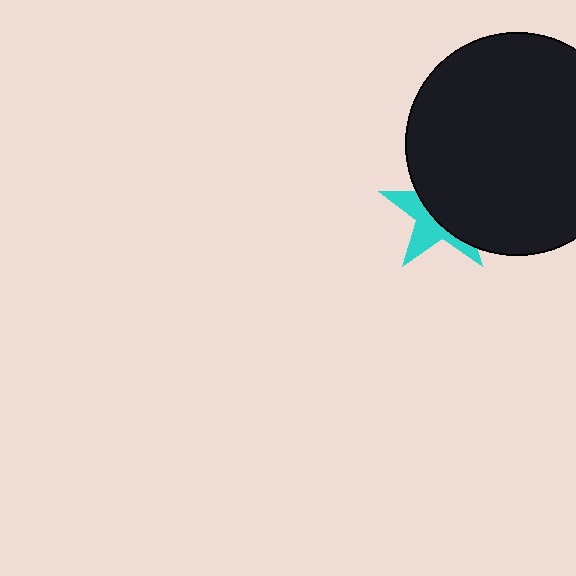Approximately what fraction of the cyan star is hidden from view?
Roughly 59% of the cyan star is hidden behind the black circle.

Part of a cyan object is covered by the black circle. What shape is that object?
It is a star.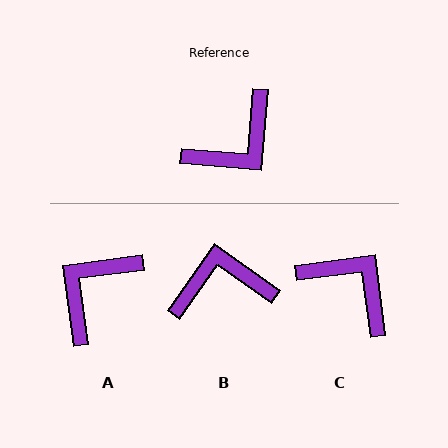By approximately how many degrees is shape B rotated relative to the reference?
Approximately 150 degrees counter-clockwise.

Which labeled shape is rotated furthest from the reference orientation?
A, about 167 degrees away.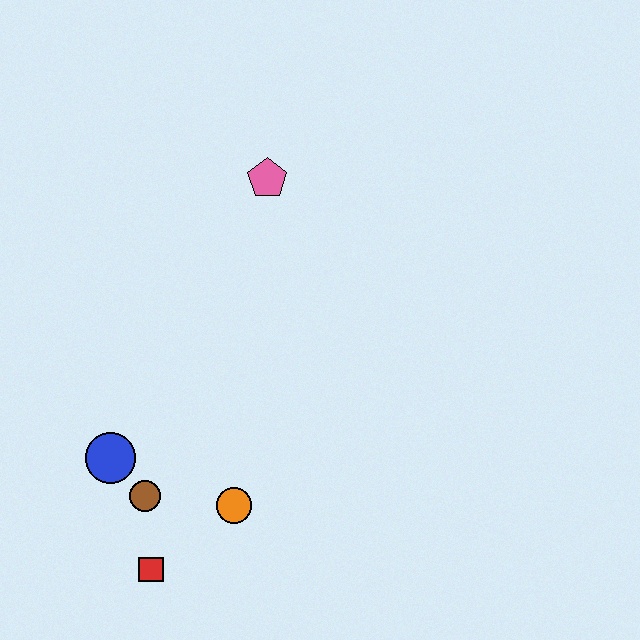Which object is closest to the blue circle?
The brown circle is closest to the blue circle.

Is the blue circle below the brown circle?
No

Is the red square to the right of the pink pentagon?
No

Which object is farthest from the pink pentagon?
The red square is farthest from the pink pentagon.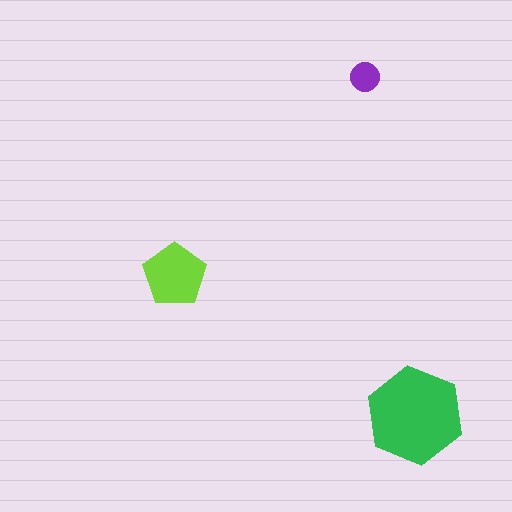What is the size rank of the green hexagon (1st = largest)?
1st.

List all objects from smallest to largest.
The purple circle, the lime pentagon, the green hexagon.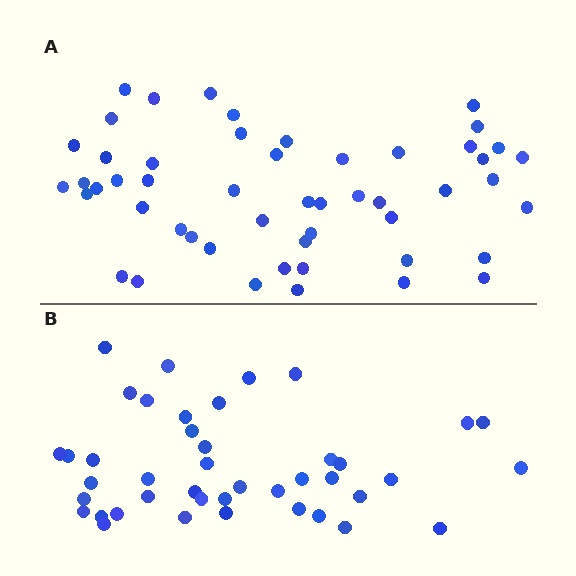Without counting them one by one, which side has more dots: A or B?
Region A (the top region) has more dots.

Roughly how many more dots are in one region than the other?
Region A has roughly 8 or so more dots than region B.